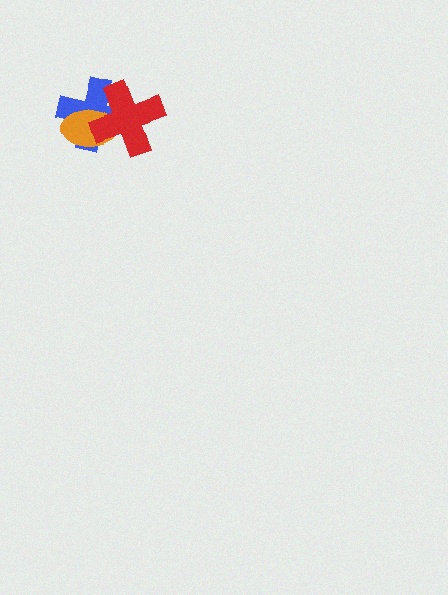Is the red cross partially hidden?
No, no other shape covers it.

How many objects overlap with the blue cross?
2 objects overlap with the blue cross.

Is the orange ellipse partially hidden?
Yes, it is partially covered by another shape.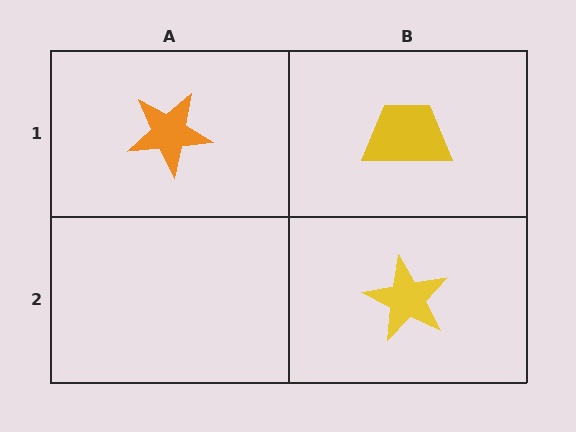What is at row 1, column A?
An orange star.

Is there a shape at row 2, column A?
No, that cell is empty.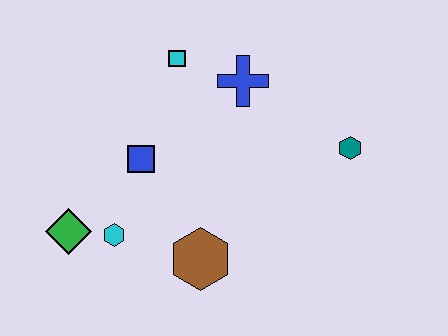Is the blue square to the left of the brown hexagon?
Yes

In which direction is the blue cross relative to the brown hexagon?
The blue cross is above the brown hexagon.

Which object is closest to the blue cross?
The cyan square is closest to the blue cross.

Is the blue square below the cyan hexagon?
No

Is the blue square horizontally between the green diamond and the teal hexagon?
Yes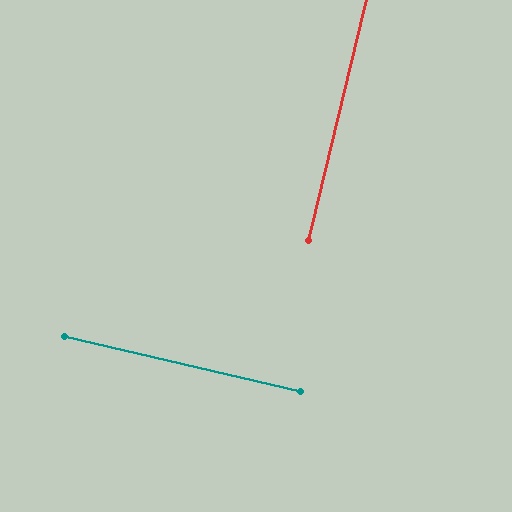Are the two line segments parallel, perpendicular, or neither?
Perpendicular — they meet at approximately 90°.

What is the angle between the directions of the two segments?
Approximately 90 degrees.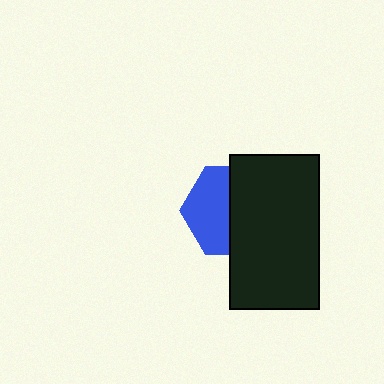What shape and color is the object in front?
The object in front is a black rectangle.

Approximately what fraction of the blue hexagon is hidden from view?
Roughly 51% of the blue hexagon is hidden behind the black rectangle.